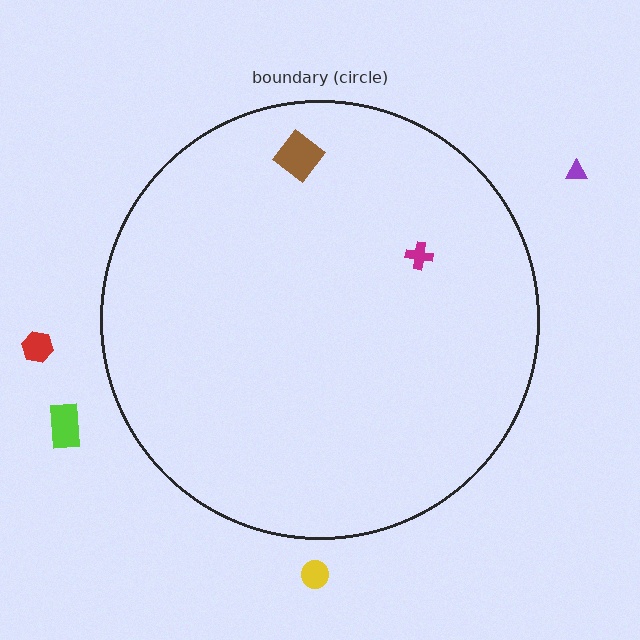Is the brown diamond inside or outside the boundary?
Inside.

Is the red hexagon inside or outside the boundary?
Outside.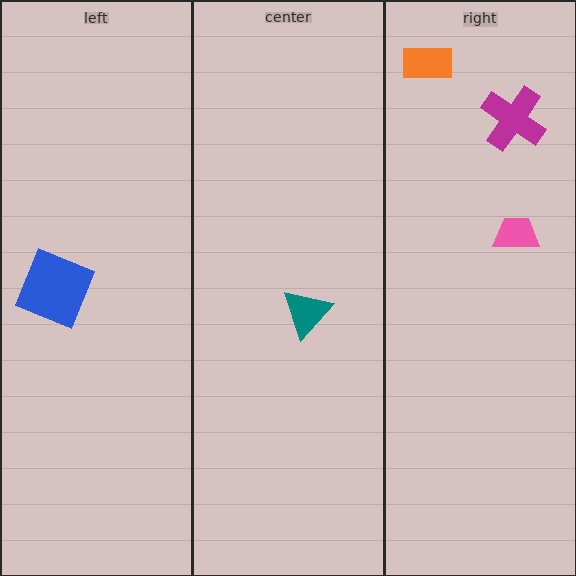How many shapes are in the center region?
1.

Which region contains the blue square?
The left region.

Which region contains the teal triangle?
The center region.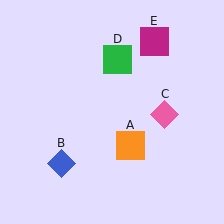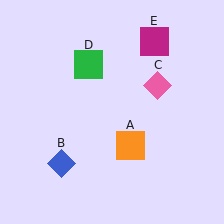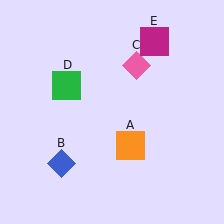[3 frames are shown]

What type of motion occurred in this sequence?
The pink diamond (object C), green square (object D) rotated counterclockwise around the center of the scene.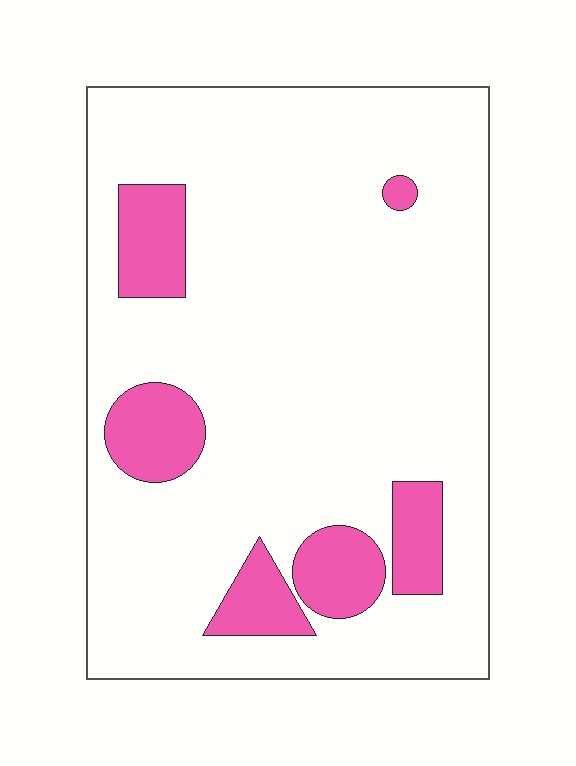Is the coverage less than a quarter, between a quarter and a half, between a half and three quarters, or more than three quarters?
Less than a quarter.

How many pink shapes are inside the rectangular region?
6.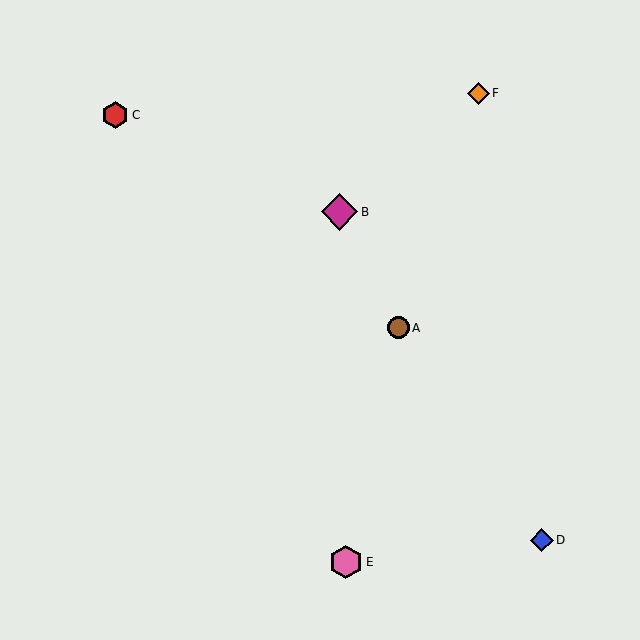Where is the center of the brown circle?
The center of the brown circle is at (398, 328).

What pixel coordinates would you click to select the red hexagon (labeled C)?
Click at (115, 115) to select the red hexagon C.